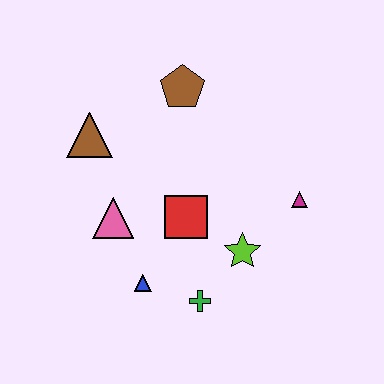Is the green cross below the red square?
Yes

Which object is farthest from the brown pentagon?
The green cross is farthest from the brown pentagon.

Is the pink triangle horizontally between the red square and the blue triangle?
No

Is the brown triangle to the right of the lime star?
No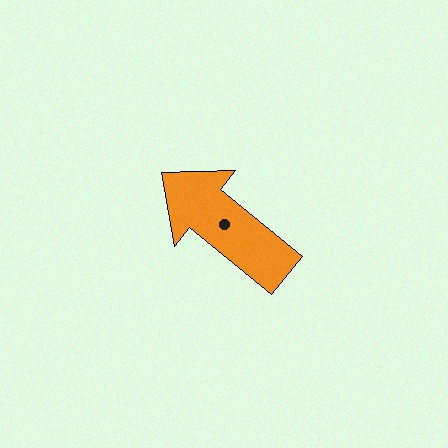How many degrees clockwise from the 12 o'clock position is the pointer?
Approximately 309 degrees.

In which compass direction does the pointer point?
Northwest.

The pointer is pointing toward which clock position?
Roughly 10 o'clock.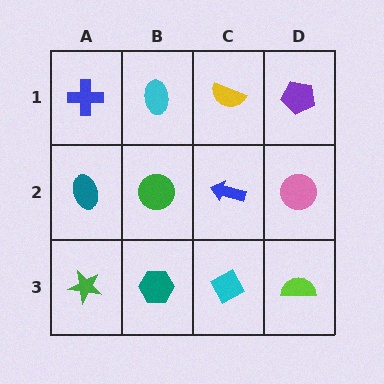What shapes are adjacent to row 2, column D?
A purple pentagon (row 1, column D), a lime semicircle (row 3, column D), a blue arrow (row 2, column C).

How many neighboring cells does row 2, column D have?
3.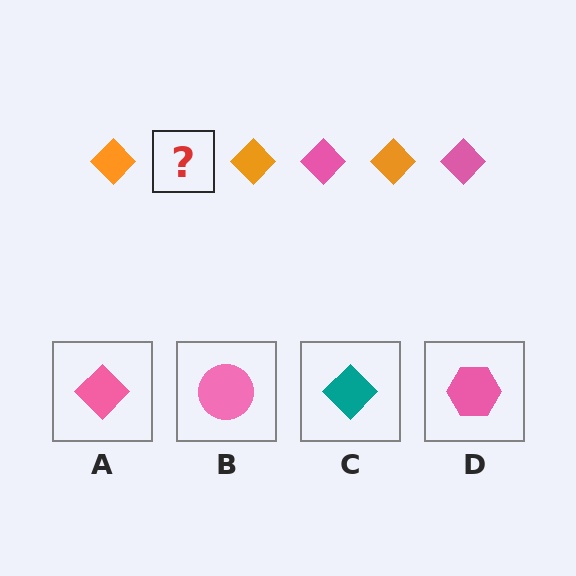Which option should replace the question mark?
Option A.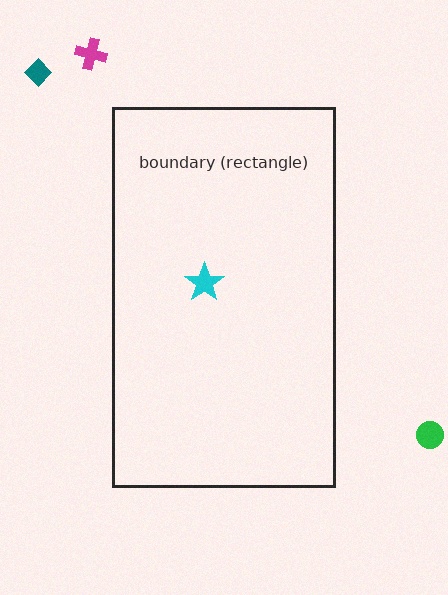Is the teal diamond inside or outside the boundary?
Outside.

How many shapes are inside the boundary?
1 inside, 3 outside.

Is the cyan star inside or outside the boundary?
Inside.